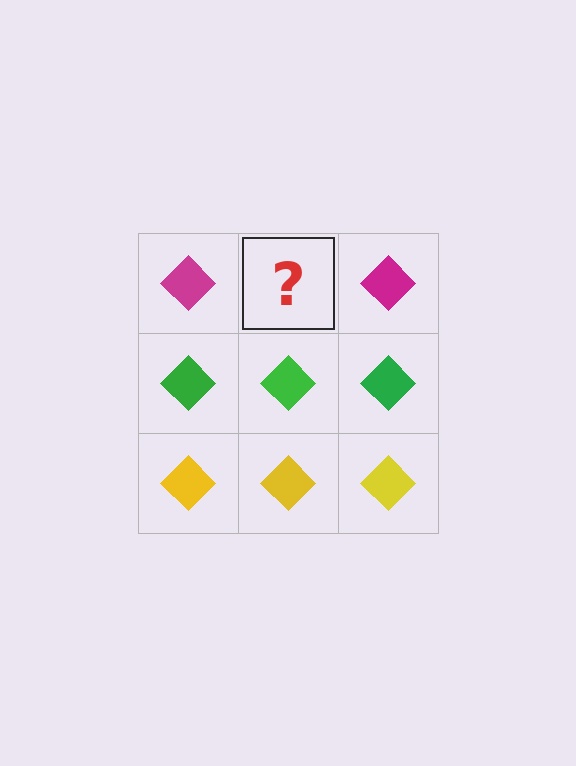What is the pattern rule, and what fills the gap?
The rule is that each row has a consistent color. The gap should be filled with a magenta diamond.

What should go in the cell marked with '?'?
The missing cell should contain a magenta diamond.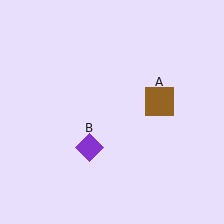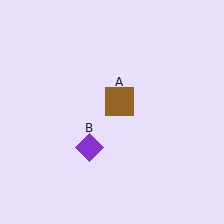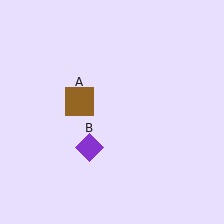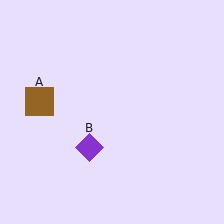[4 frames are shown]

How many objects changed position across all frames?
1 object changed position: brown square (object A).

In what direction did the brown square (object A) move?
The brown square (object A) moved left.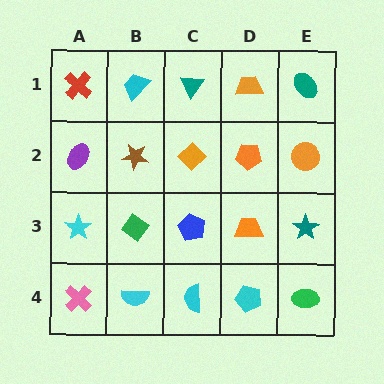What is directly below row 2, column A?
A cyan star.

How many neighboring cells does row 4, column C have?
3.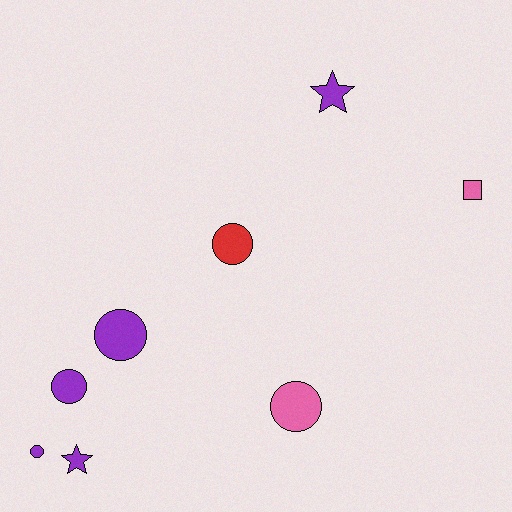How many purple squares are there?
There are no purple squares.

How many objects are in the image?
There are 8 objects.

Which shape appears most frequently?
Circle, with 5 objects.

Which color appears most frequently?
Purple, with 5 objects.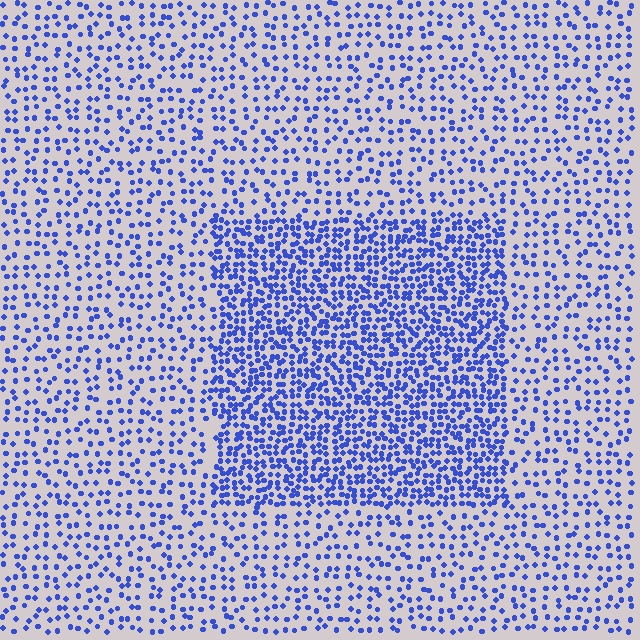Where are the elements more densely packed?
The elements are more densely packed inside the rectangle boundary.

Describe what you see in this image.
The image contains small blue elements arranged at two different densities. A rectangle-shaped region is visible where the elements are more densely packed than the surrounding area.